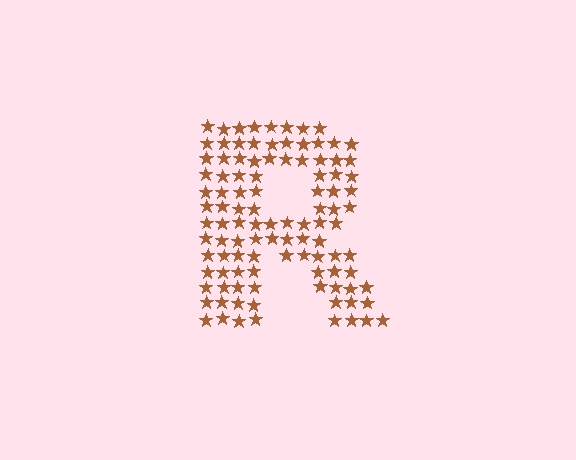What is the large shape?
The large shape is the letter R.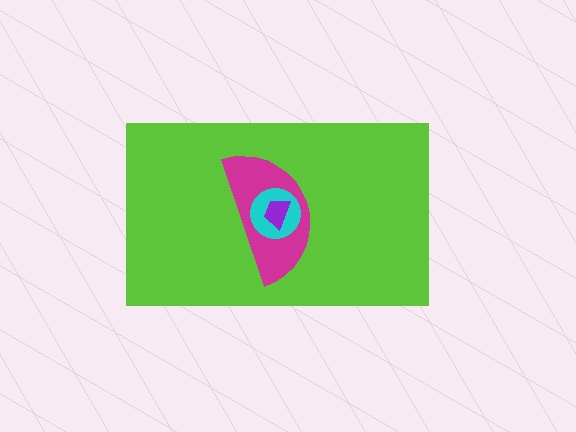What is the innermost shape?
The purple trapezoid.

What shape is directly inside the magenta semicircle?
The cyan circle.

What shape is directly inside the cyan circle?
The purple trapezoid.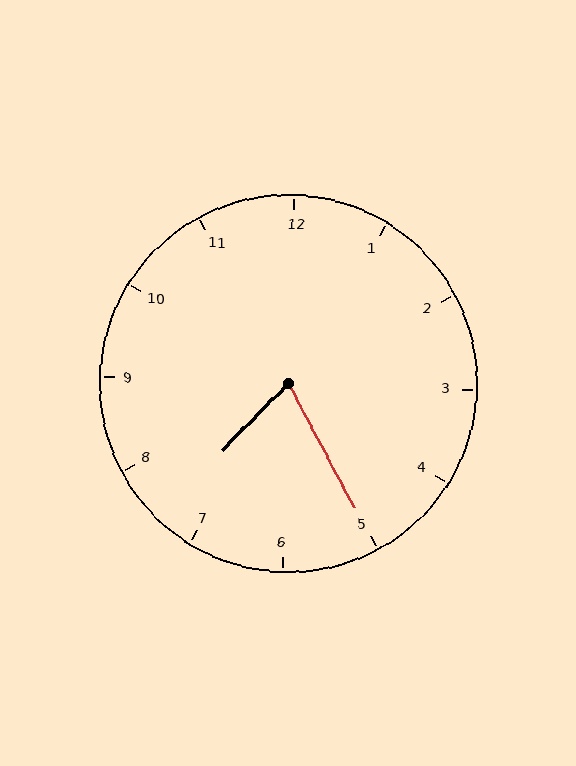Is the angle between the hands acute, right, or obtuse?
It is acute.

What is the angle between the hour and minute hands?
Approximately 72 degrees.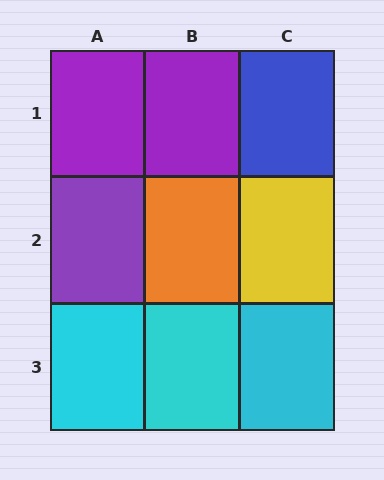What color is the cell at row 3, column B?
Cyan.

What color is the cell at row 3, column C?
Cyan.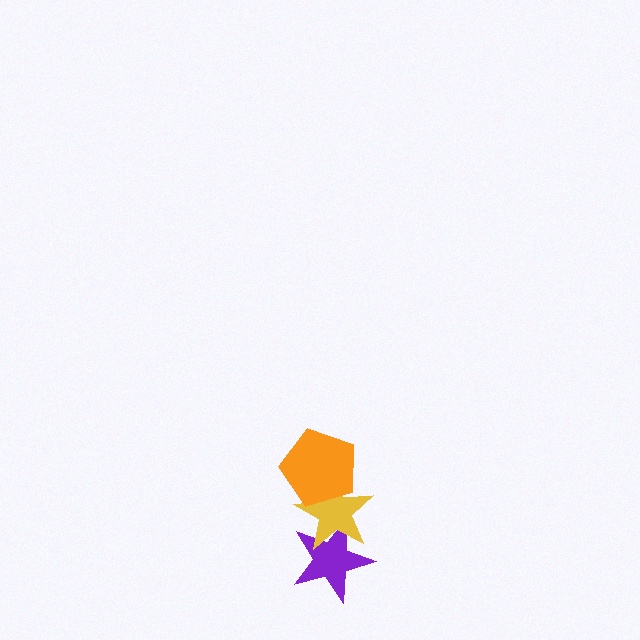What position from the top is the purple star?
The purple star is 3rd from the top.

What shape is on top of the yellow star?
The orange pentagon is on top of the yellow star.